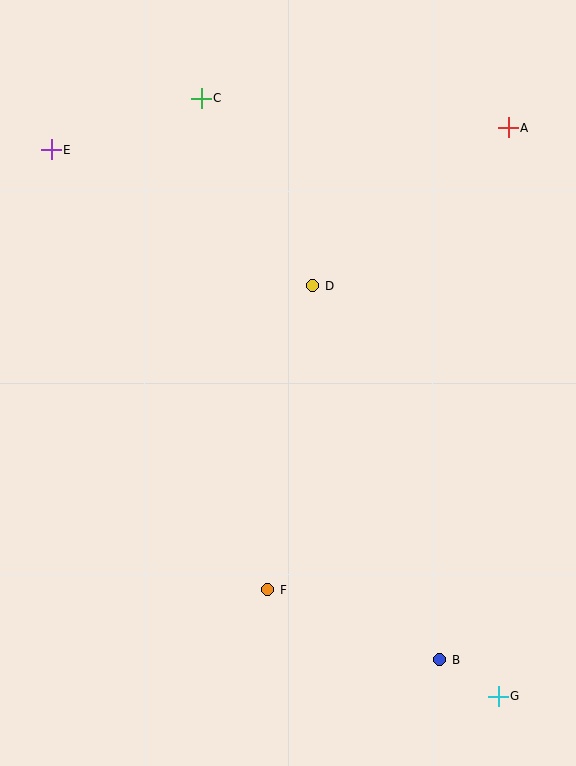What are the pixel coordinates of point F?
Point F is at (268, 590).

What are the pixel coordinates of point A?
Point A is at (508, 128).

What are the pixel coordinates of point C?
Point C is at (201, 98).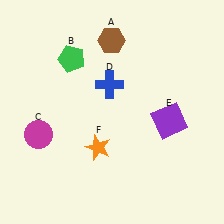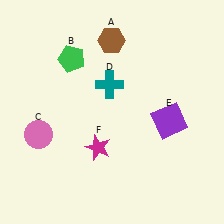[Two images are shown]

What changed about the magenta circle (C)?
In Image 1, C is magenta. In Image 2, it changed to pink.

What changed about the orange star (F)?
In Image 1, F is orange. In Image 2, it changed to magenta.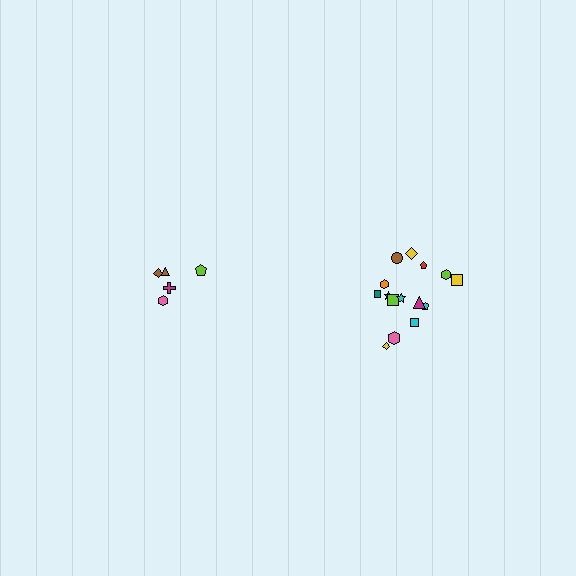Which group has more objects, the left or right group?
The right group.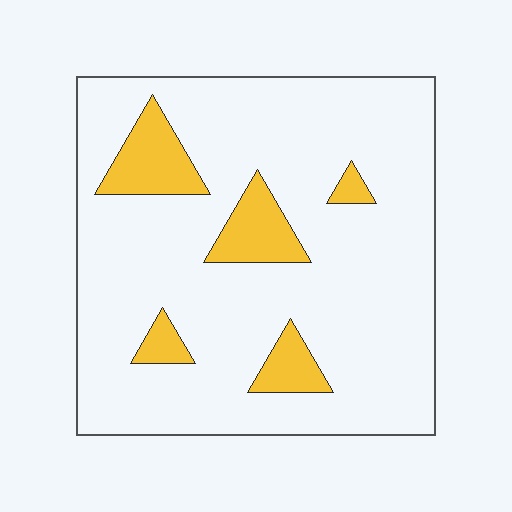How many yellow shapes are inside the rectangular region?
5.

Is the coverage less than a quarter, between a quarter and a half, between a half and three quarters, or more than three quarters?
Less than a quarter.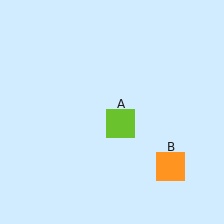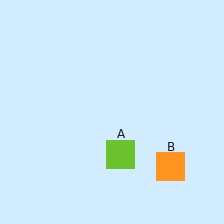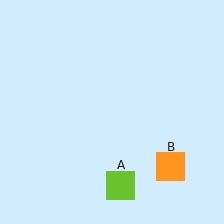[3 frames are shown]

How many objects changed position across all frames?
1 object changed position: lime square (object A).